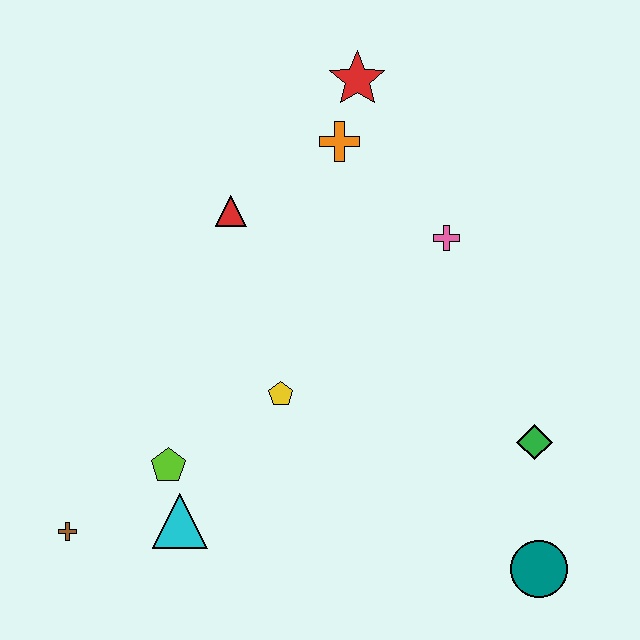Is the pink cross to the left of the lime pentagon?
No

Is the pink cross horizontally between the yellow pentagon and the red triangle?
No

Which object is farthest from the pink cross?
The brown cross is farthest from the pink cross.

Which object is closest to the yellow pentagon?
The lime pentagon is closest to the yellow pentagon.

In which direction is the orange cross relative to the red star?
The orange cross is below the red star.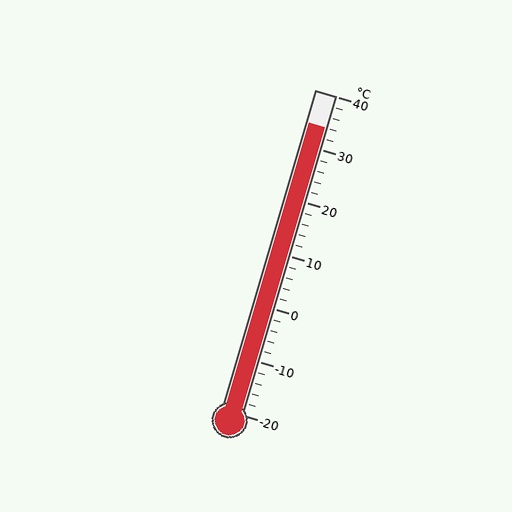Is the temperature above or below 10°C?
The temperature is above 10°C.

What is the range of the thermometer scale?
The thermometer scale ranges from -20°C to 40°C.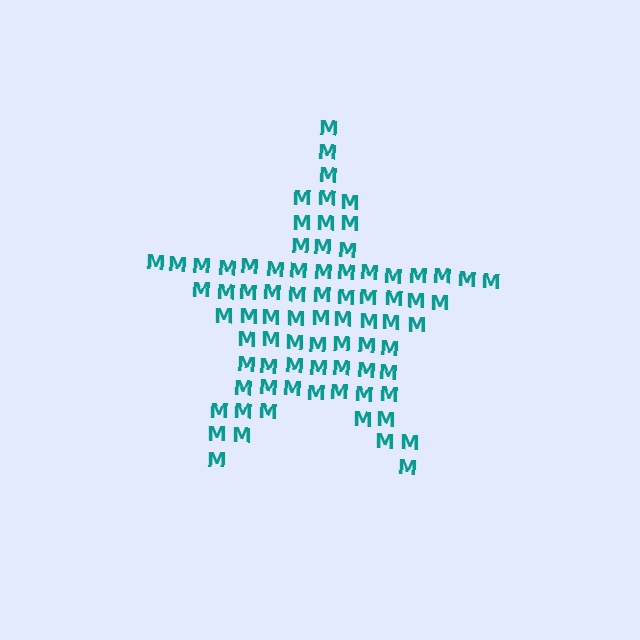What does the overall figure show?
The overall figure shows a star.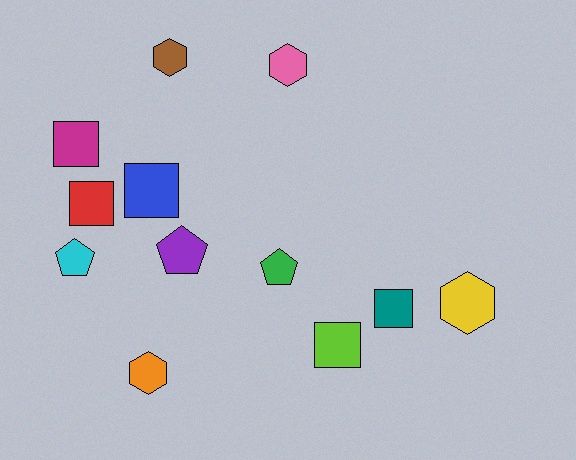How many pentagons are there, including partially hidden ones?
There are 3 pentagons.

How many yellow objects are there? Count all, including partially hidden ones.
There is 1 yellow object.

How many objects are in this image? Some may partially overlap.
There are 12 objects.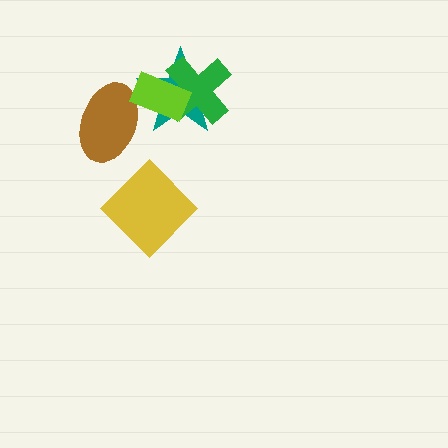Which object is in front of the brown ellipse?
The lime rectangle is in front of the brown ellipse.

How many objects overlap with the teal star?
3 objects overlap with the teal star.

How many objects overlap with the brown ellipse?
2 objects overlap with the brown ellipse.